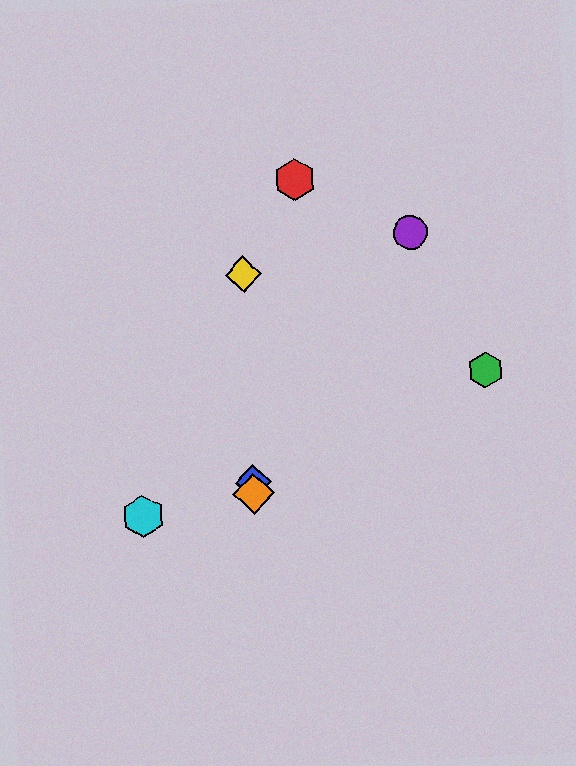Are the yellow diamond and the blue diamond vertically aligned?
Yes, both are at x≈243.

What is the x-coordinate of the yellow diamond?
The yellow diamond is at x≈243.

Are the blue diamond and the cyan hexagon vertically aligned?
No, the blue diamond is at x≈253 and the cyan hexagon is at x≈143.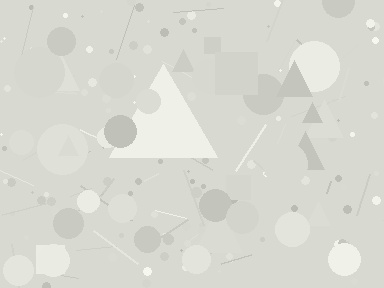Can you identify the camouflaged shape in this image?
The camouflaged shape is a triangle.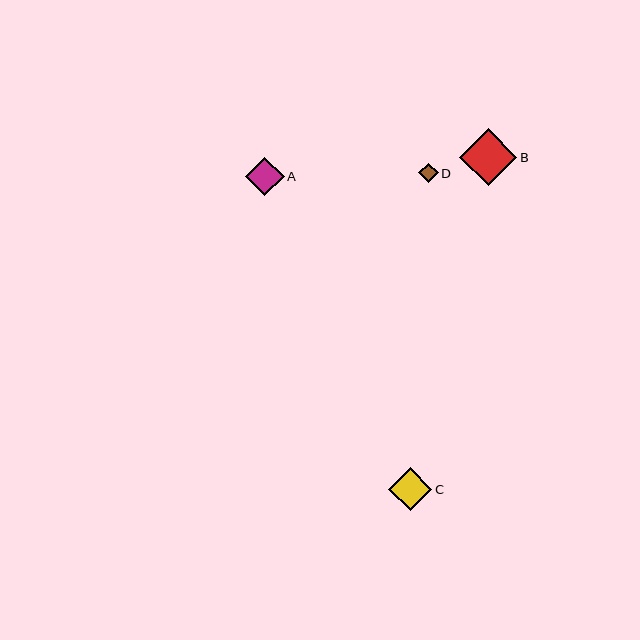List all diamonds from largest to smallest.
From largest to smallest: B, C, A, D.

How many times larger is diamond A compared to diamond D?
Diamond A is approximately 2.0 times the size of diamond D.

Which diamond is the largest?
Diamond B is the largest with a size of approximately 57 pixels.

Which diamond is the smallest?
Diamond D is the smallest with a size of approximately 19 pixels.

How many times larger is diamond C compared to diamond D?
Diamond C is approximately 2.3 times the size of diamond D.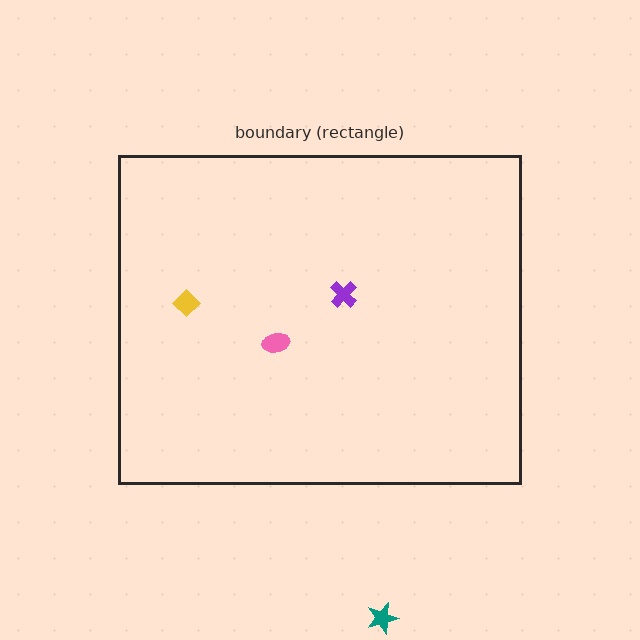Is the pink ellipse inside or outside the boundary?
Inside.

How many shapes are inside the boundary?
3 inside, 1 outside.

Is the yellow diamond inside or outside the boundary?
Inside.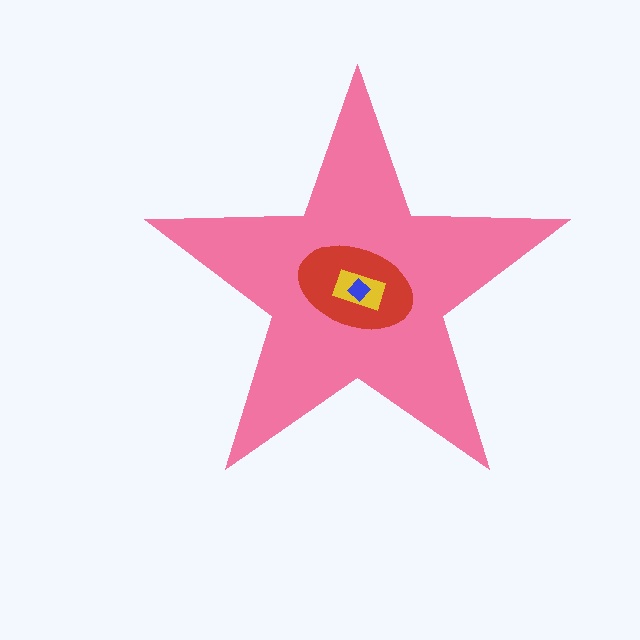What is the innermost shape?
The blue diamond.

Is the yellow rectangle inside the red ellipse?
Yes.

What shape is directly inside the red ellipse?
The yellow rectangle.